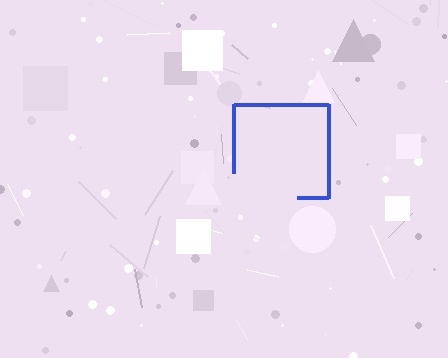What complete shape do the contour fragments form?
The contour fragments form a square.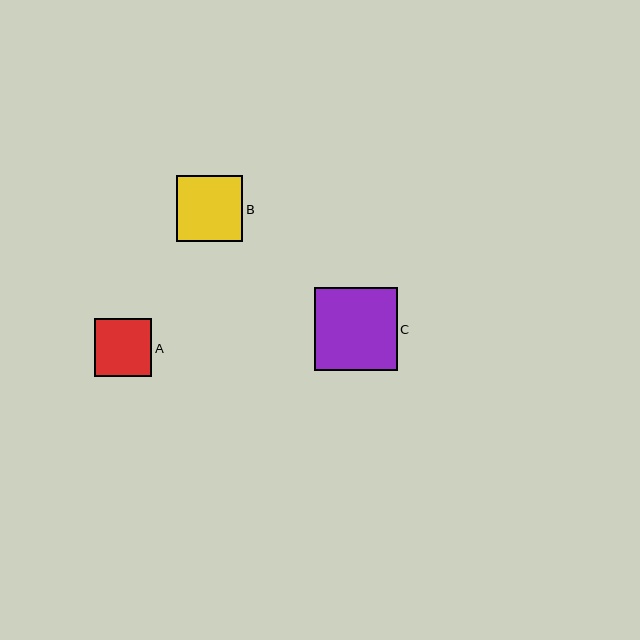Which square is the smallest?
Square A is the smallest with a size of approximately 58 pixels.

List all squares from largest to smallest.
From largest to smallest: C, B, A.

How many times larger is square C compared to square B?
Square C is approximately 1.3 times the size of square B.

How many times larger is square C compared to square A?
Square C is approximately 1.4 times the size of square A.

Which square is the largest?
Square C is the largest with a size of approximately 83 pixels.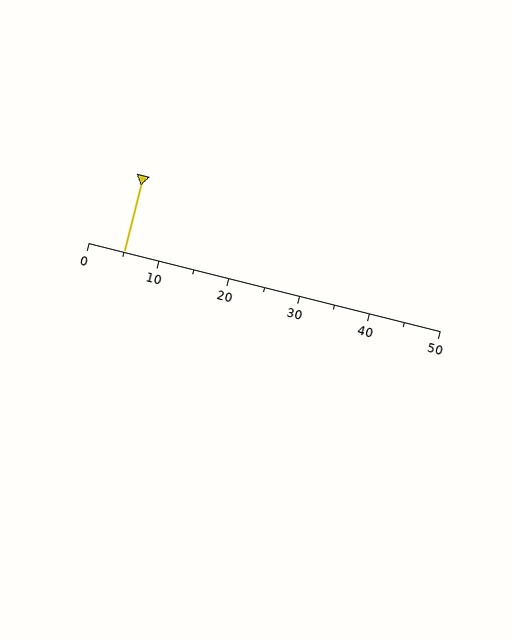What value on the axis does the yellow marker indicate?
The marker indicates approximately 5.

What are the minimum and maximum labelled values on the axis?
The axis runs from 0 to 50.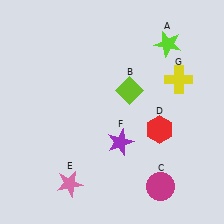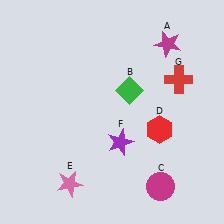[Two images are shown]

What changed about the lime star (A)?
In Image 1, A is lime. In Image 2, it changed to magenta.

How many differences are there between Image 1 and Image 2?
There are 3 differences between the two images.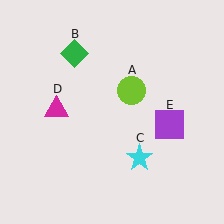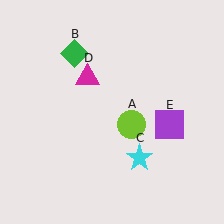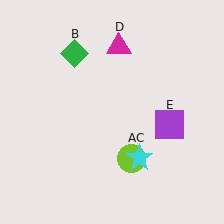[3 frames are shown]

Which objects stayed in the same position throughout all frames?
Green diamond (object B) and cyan star (object C) and purple square (object E) remained stationary.